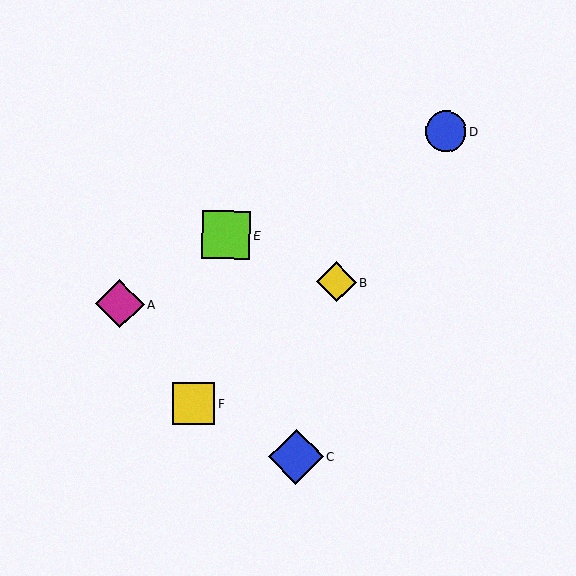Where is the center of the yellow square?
The center of the yellow square is at (194, 404).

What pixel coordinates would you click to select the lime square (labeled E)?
Click at (226, 235) to select the lime square E.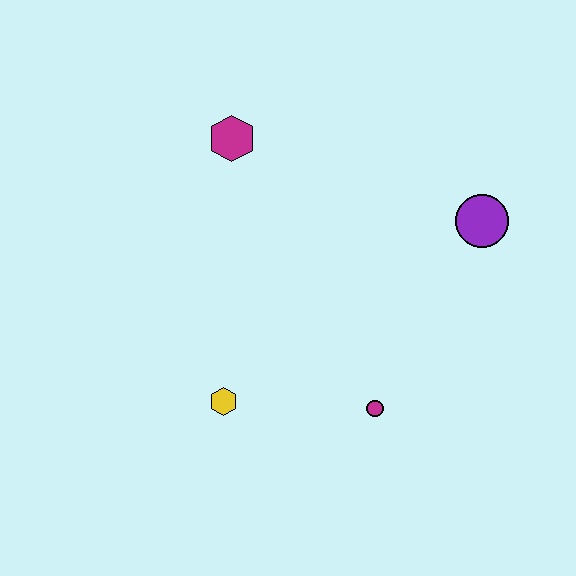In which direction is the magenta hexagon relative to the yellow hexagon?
The magenta hexagon is above the yellow hexagon.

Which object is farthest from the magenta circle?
The magenta hexagon is farthest from the magenta circle.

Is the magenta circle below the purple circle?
Yes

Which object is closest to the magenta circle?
The yellow hexagon is closest to the magenta circle.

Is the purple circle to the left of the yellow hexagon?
No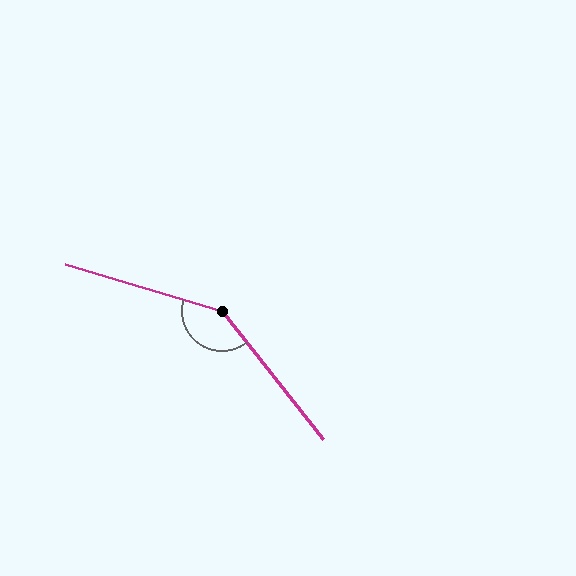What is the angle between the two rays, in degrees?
Approximately 144 degrees.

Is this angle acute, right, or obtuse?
It is obtuse.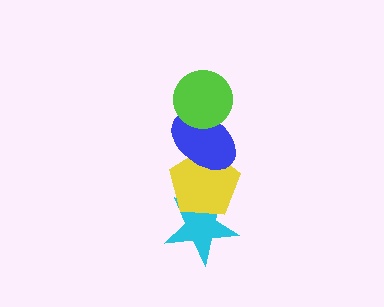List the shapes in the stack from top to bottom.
From top to bottom: the lime circle, the blue ellipse, the yellow pentagon, the cyan star.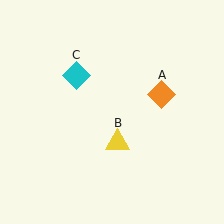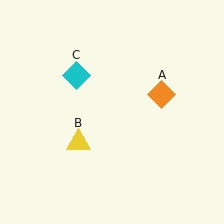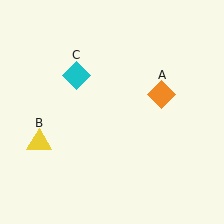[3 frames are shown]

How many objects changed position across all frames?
1 object changed position: yellow triangle (object B).